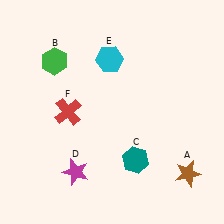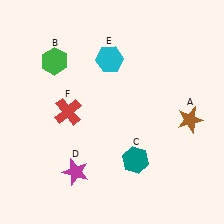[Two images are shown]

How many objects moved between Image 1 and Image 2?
1 object moved between the two images.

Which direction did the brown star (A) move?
The brown star (A) moved up.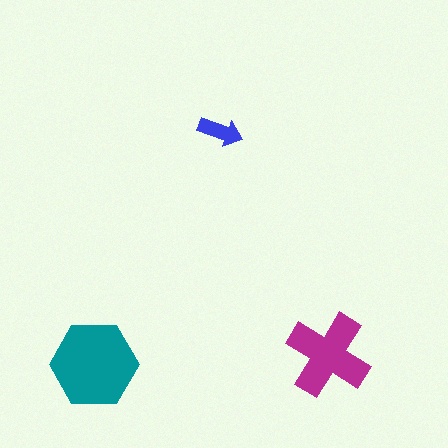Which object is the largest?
The teal hexagon.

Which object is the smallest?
The blue arrow.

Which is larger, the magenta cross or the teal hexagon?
The teal hexagon.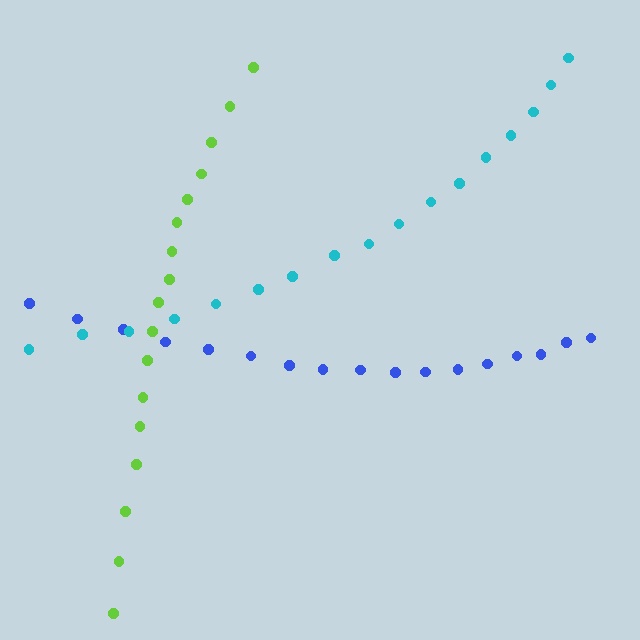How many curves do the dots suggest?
There are 3 distinct paths.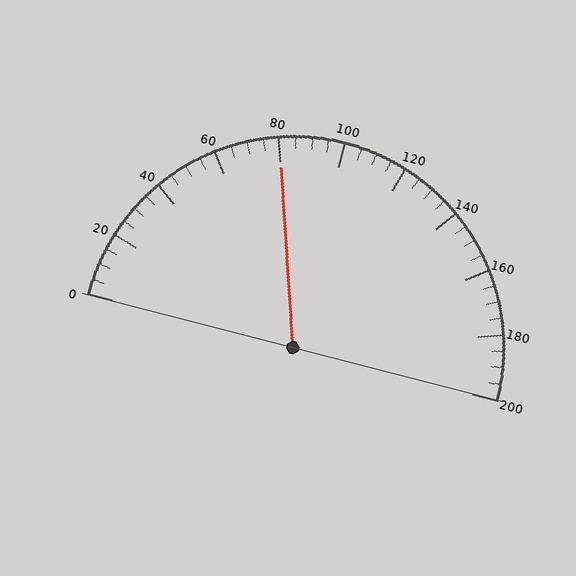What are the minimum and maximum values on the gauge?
The gauge ranges from 0 to 200.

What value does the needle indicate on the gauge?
The needle indicates approximately 80.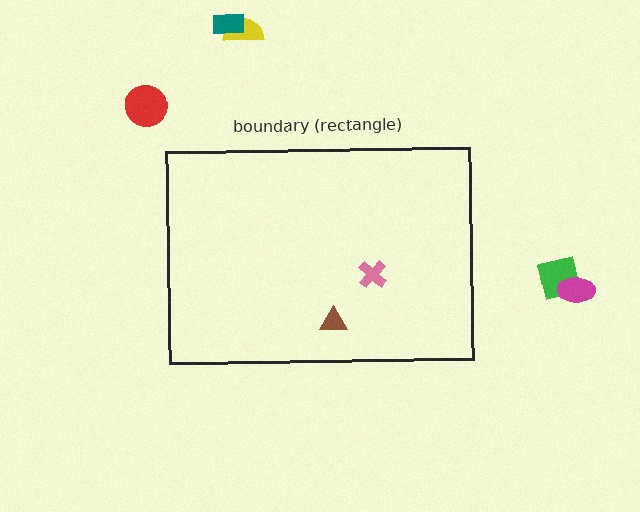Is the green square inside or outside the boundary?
Outside.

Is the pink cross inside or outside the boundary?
Inside.